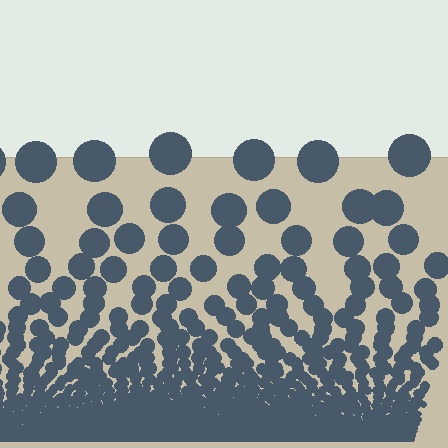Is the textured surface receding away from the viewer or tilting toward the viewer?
The surface appears to tilt toward the viewer. Texture elements get larger and sparser toward the top.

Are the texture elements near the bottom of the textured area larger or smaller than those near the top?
Smaller. The gradient is inverted — elements near the bottom are smaller and denser.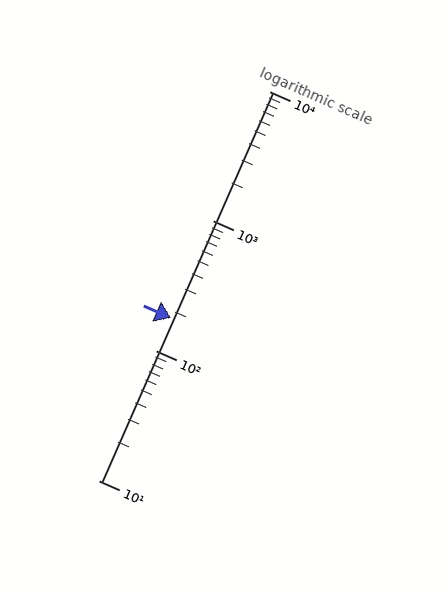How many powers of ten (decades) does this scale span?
The scale spans 3 decades, from 10 to 10000.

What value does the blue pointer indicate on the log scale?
The pointer indicates approximately 180.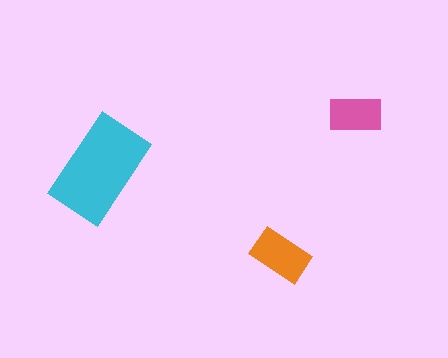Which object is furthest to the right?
The pink rectangle is rightmost.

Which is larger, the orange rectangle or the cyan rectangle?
The cyan one.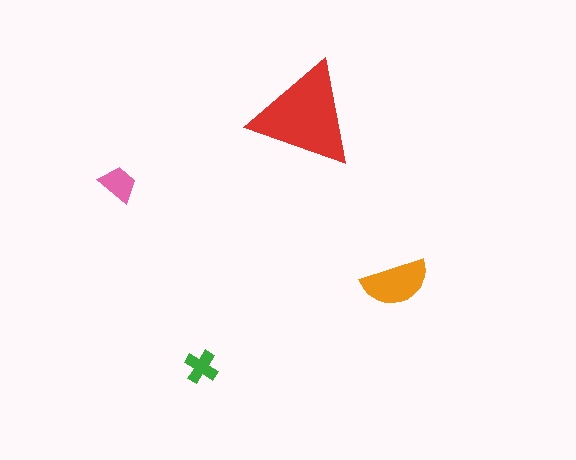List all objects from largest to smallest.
The red triangle, the orange semicircle, the pink trapezoid, the green cross.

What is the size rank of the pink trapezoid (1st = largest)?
3rd.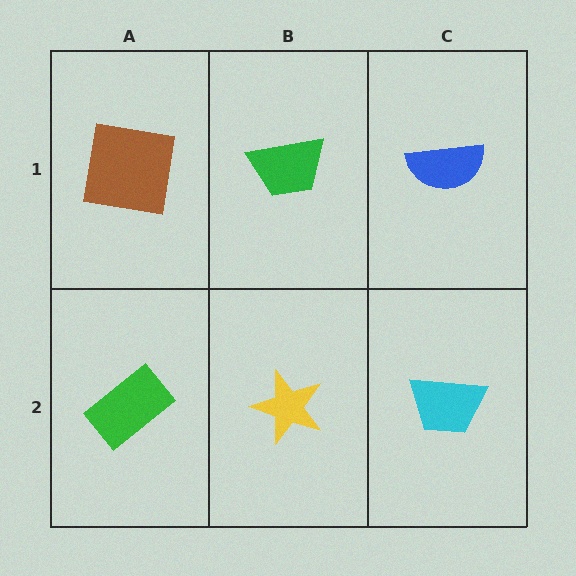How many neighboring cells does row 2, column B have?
3.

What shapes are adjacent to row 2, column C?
A blue semicircle (row 1, column C), a yellow star (row 2, column B).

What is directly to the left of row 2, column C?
A yellow star.